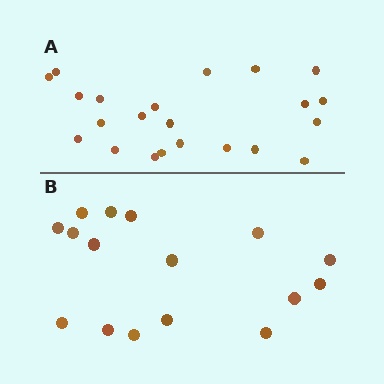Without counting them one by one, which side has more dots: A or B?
Region A (the top region) has more dots.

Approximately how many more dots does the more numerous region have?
Region A has about 6 more dots than region B.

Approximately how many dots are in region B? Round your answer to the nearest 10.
About 20 dots. (The exact count is 16, which rounds to 20.)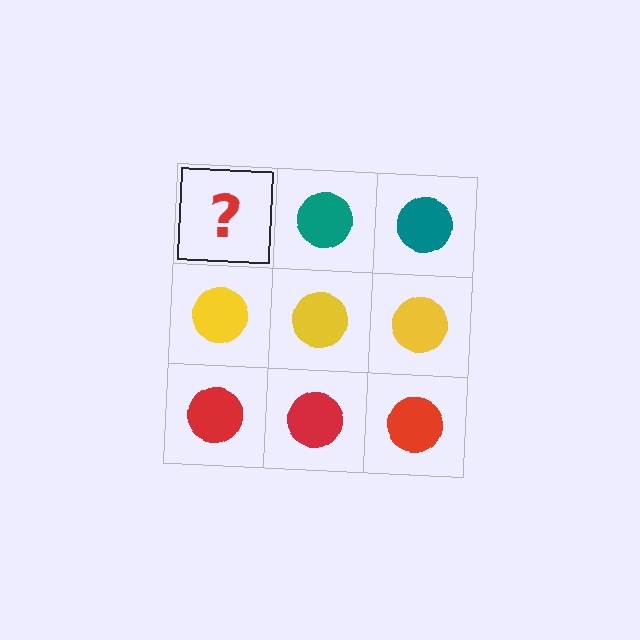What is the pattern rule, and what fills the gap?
The rule is that each row has a consistent color. The gap should be filled with a teal circle.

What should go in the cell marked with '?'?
The missing cell should contain a teal circle.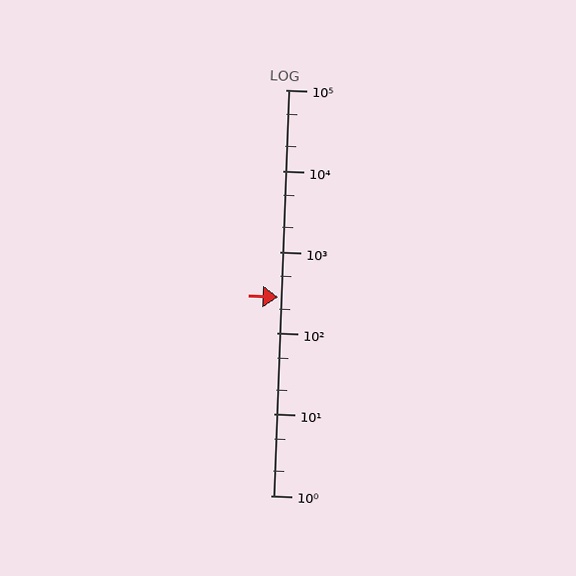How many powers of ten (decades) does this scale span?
The scale spans 5 decades, from 1 to 100000.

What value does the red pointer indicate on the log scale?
The pointer indicates approximately 280.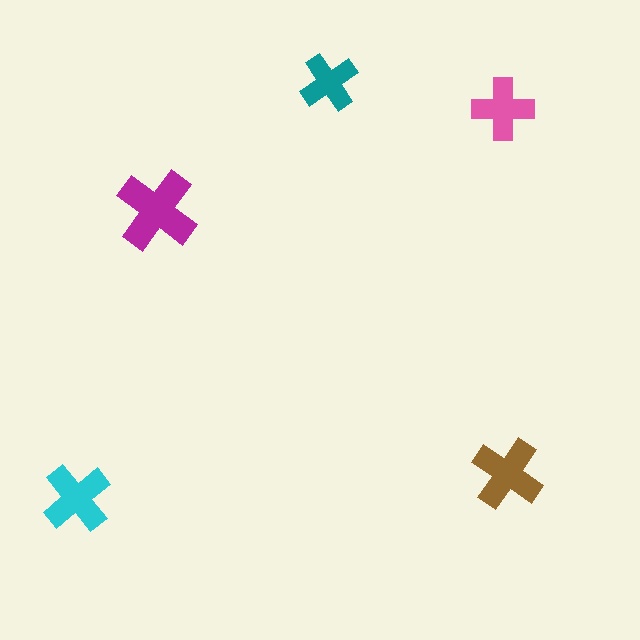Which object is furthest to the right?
The brown cross is rightmost.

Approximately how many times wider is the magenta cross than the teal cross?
About 1.5 times wider.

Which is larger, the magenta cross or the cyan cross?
The magenta one.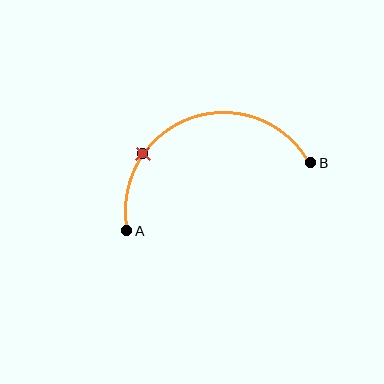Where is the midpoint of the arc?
The arc midpoint is the point on the curve farthest from the straight line joining A and B. It sits above that line.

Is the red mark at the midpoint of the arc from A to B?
No. The red mark lies on the arc but is closer to endpoint A. The arc midpoint would be at the point on the curve equidistant along the arc from both A and B.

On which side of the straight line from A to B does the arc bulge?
The arc bulges above the straight line connecting A and B.